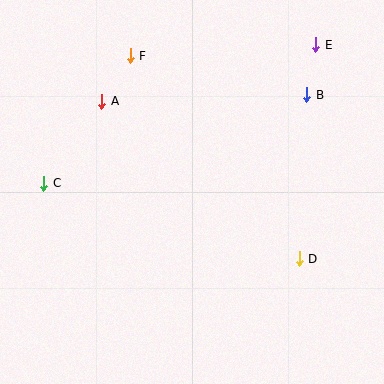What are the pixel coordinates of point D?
Point D is at (299, 259).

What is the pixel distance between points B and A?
The distance between B and A is 205 pixels.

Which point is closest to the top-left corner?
Point F is closest to the top-left corner.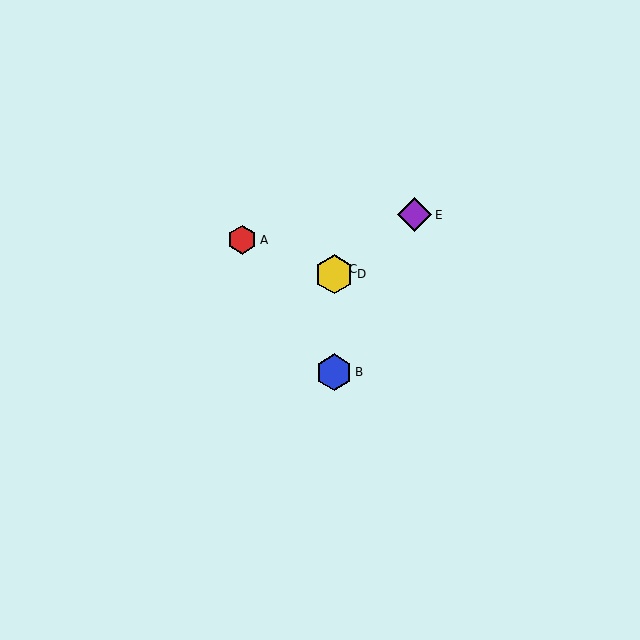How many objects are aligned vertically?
3 objects (B, C, D) are aligned vertically.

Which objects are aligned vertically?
Objects B, C, D are aligned vertically.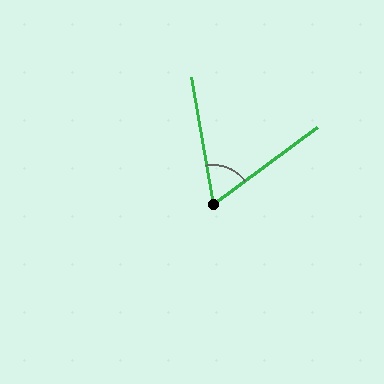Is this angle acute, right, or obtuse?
It is acute.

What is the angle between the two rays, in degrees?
Approximately 63 degrees.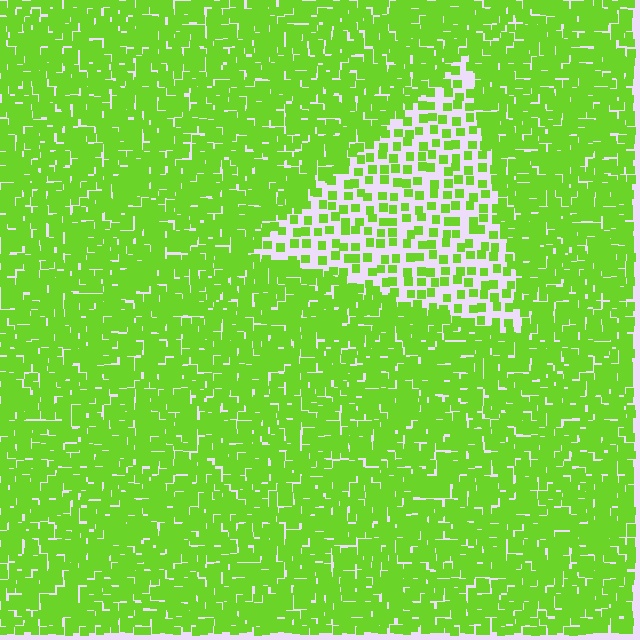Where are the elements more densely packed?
The elements are more densely packed outside the triangle boundary.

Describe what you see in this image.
The image contains small lime elements arranged at two different densities. A triangle-shaped region is visible where the elements are less densely packed than the surrounding area.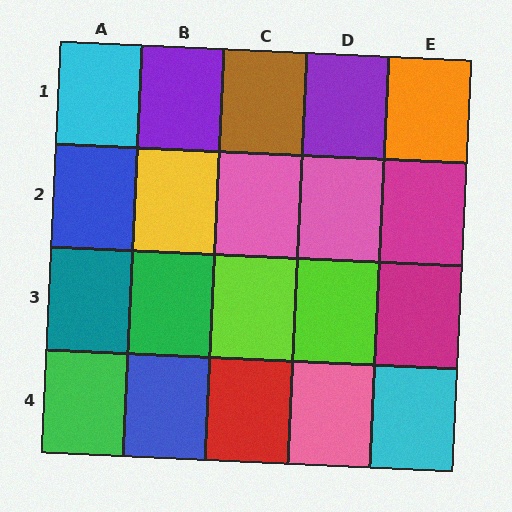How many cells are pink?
3 cells are pink.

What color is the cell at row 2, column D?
Pink.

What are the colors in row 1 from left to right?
Cyan, purple, brown, purple, orange.